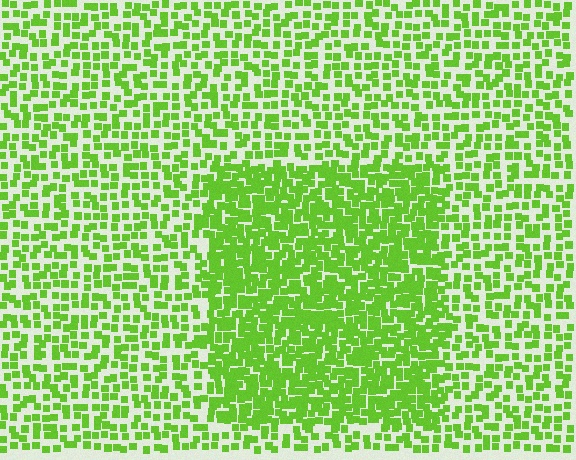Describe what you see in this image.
The image contains small lime elements arranged at two different densities. A rectangle-shaped region is visible where the elements are more densely packed than the surrounding area.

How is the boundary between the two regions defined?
The boundary is defined by a change in element density (approximately 2.0x ratio). All elements are the same color, size, and shape.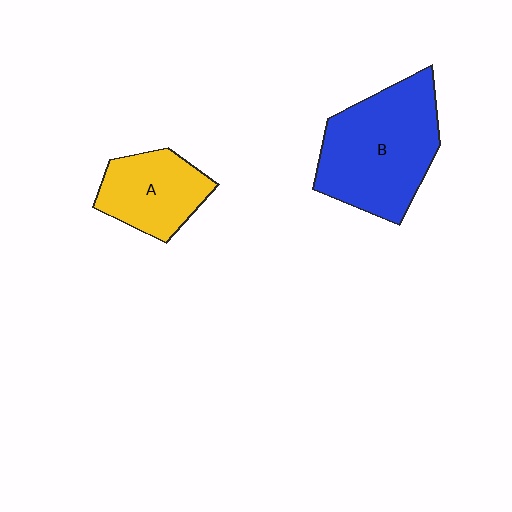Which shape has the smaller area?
Shape A (yellow).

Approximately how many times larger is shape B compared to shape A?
Approximately 1.7 times.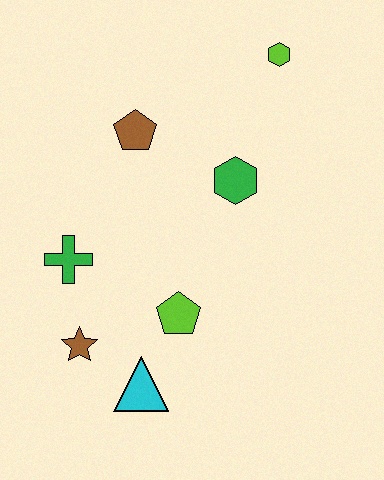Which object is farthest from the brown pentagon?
The cyan triangle is farthest from the brown pentagon.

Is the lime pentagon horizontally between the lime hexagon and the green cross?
Yes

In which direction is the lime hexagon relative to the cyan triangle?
The lime hexagon is above the cyan triangle.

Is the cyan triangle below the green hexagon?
Yes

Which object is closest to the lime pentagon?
The cyan triangle is closest to the lime pentagon.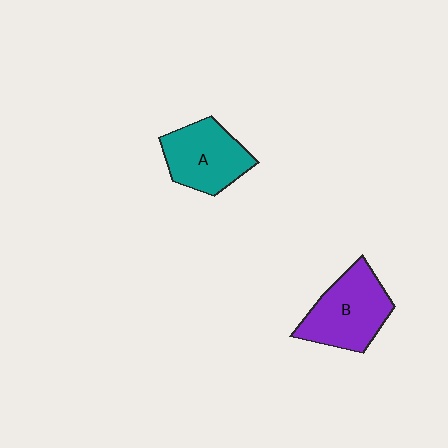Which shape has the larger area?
Shape B (purple).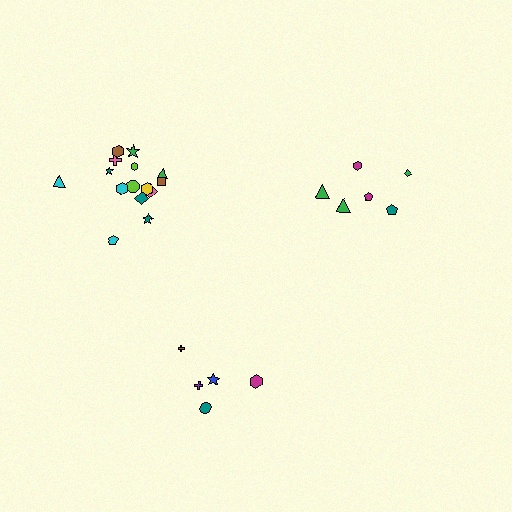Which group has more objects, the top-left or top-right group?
The top-left group.